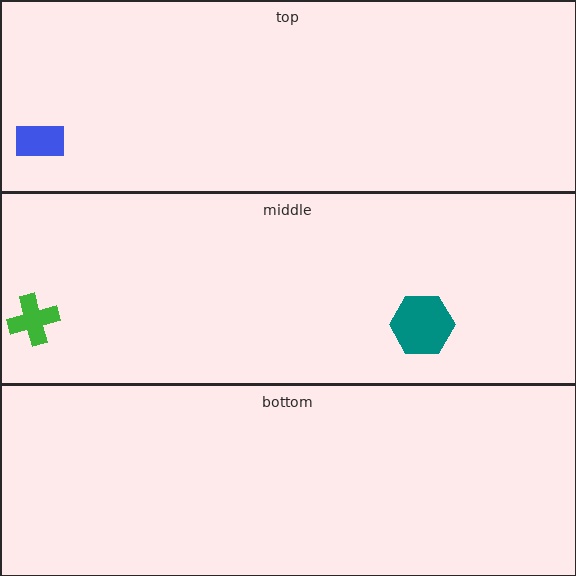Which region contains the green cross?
The middle region.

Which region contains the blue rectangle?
The top region.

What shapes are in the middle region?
The green cross, the teal hexagon.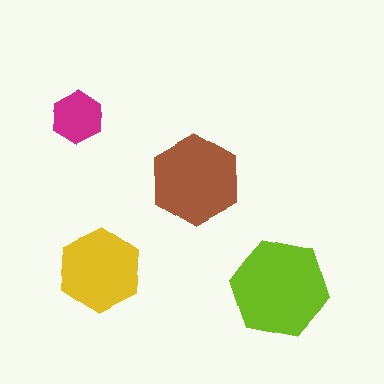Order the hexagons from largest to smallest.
the lime one, the brown one, the yellow one, the magenta one.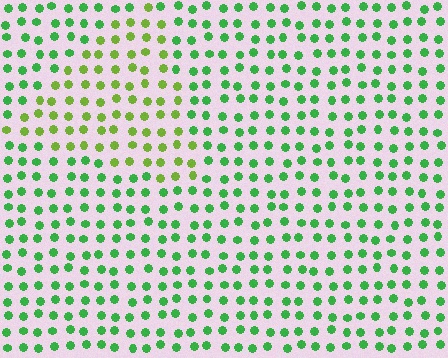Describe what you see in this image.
The image is filled with small green elements in a uniform arrangement. A triangle-shaped region is visible where the elements are tinted to a slightly different hue, forming a subtle color boundary.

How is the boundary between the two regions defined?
The boundary is defined purely by a slight shift in hue (about 37 degrees). Spacing, size, and orientation are identical on both sides.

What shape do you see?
I see a triangle.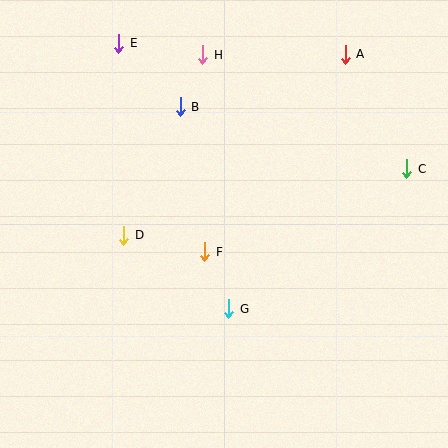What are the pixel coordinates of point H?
Point H is at (203, 55).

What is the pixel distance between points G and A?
The distance between G and A is 280 pixels.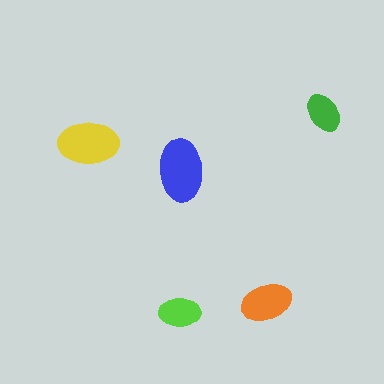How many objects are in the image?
There are 5 objects in the image.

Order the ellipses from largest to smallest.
the blue one, the yellow one, the orange one, the lime one, the green one.